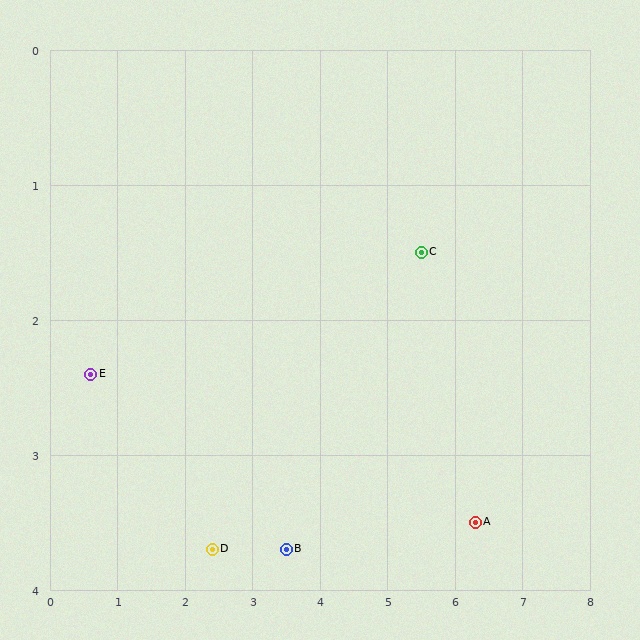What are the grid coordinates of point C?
Point C is at approximately (5.5, 1.5).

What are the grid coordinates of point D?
Point D is at approximately (2.4, 3.7).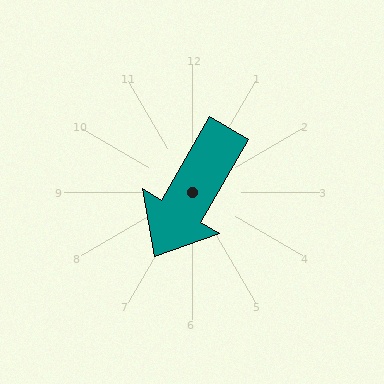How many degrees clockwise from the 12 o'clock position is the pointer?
Approximately 210 degrees.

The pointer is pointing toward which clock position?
Roughly 7 o'clock.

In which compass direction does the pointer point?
Southwest.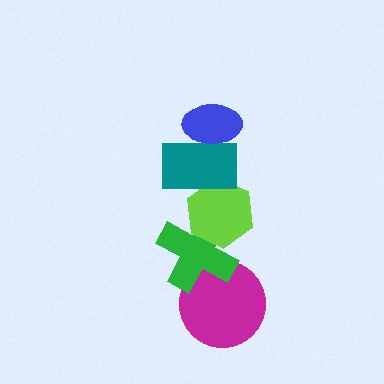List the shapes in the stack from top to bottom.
From top to bottom: the blue ellipse, the teal rectangle, the lime hexagon, the green cross, the magenta circle.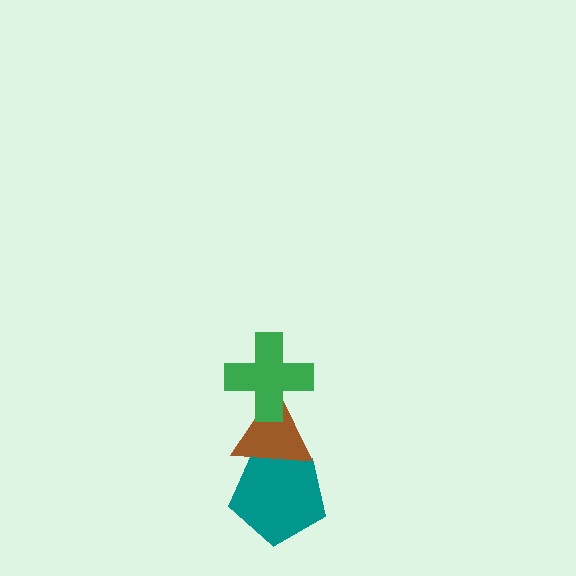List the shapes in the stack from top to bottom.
From top to bottom: the green cross, the brown triangle, the teal pentagon.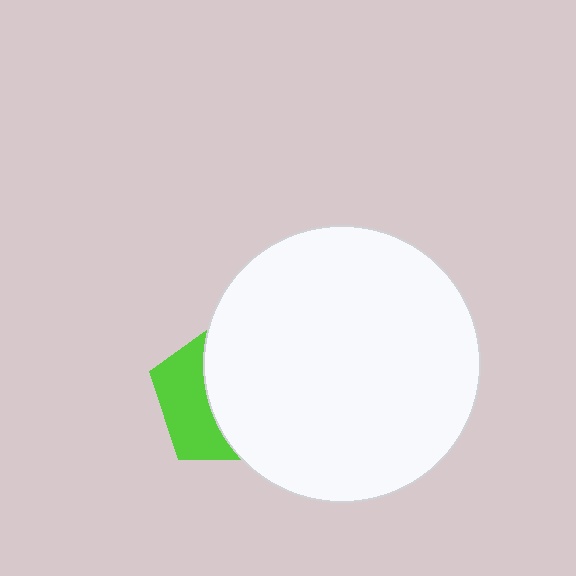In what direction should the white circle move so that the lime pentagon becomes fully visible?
The white circle should move right. That is the shortest direction to clear the overlap and leave the lime pentagon fully visible.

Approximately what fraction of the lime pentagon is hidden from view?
Roughly 61% of the lime pentagon is hidden behind the white circle.